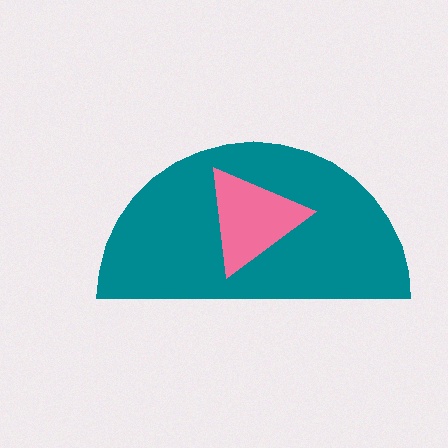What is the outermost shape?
The teal semicircle.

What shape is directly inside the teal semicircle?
The pink triangle.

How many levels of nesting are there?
2.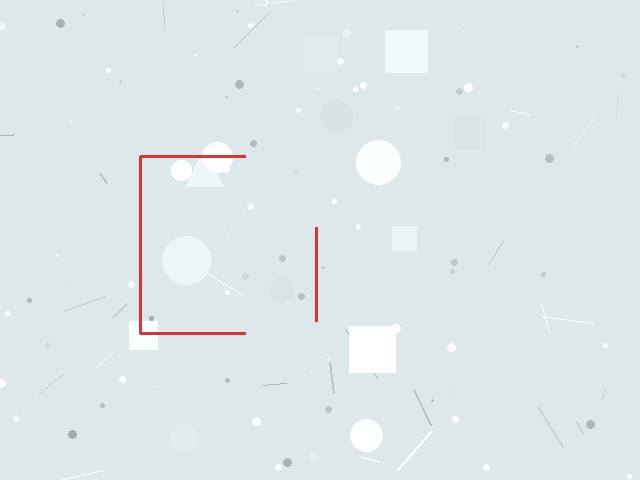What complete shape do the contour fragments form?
The contour fragments form a square.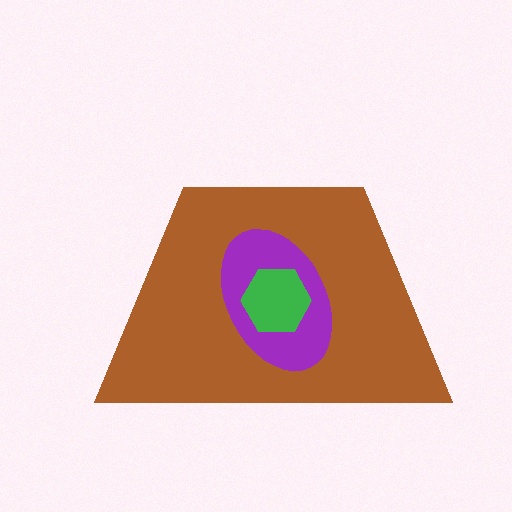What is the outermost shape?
The brown trapezoid.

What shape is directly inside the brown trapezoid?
The purple ellipse.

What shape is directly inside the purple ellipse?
The green hexagon.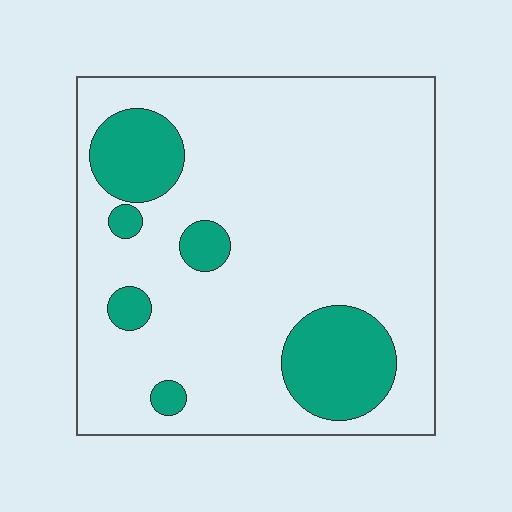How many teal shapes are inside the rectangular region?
6.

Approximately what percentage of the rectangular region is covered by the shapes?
Approximately 20%.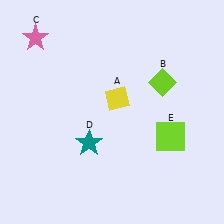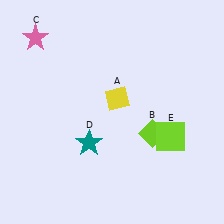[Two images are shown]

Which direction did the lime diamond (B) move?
The lime diamond (B) moved down.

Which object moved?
The lime diamond (B) moved down.